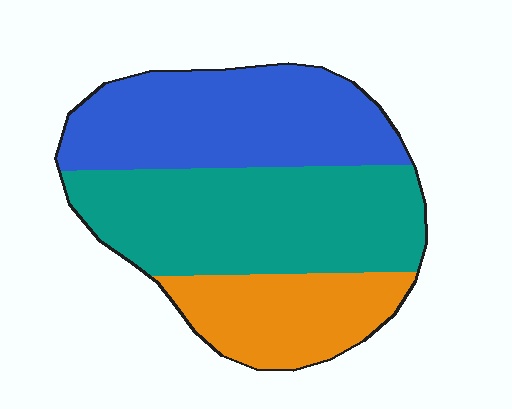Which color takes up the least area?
Orange, at roughly 20%.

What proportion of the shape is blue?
Blue takes up between a quarter and a half of the shape.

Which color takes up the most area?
Teal, at roughly 40%.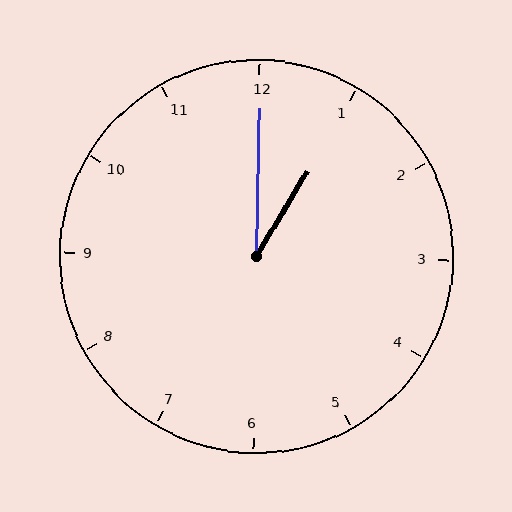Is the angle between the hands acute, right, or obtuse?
It is acute.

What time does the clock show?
1:00.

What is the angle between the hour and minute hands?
Approximately 30 degrees.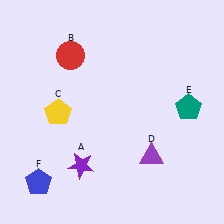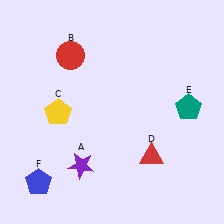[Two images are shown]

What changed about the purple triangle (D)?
In Image 1, D is purple. In Image 2, it changed to red.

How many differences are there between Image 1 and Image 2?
There is 1 difference between the two images.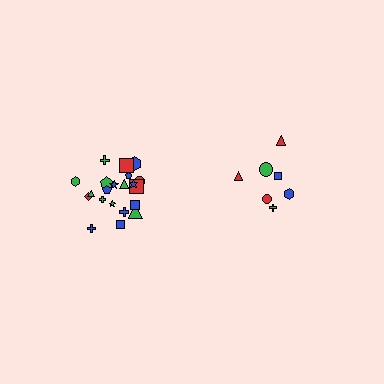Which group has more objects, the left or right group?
The left group.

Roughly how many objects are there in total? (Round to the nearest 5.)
Roughly 30 objects in total.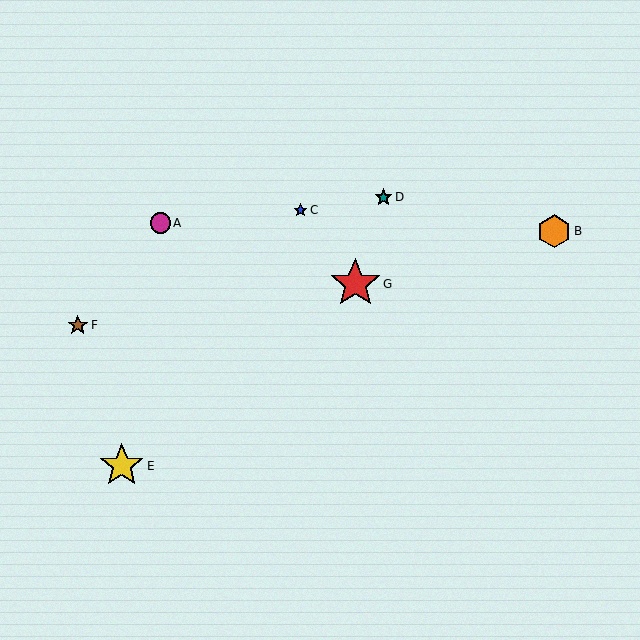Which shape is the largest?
The red star (labeled G) is the largest.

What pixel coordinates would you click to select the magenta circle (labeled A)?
Click at (160, 223) to select the magenta circle A.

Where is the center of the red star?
The center of the red star is at (355, 284).